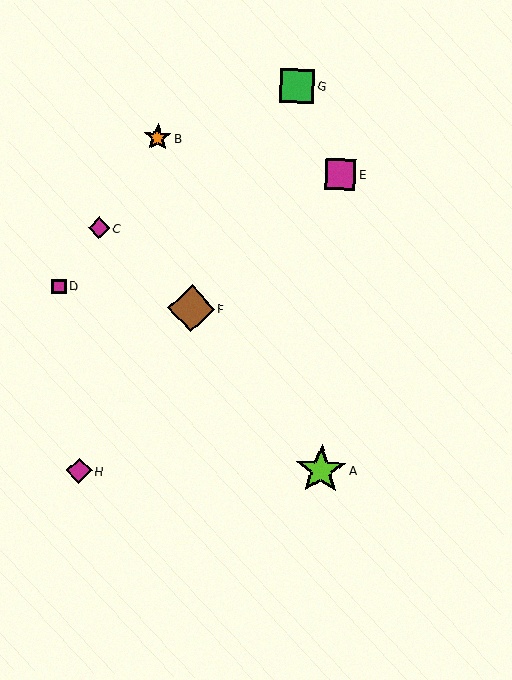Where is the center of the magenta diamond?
The center of the magenta diamond is at (79, 471).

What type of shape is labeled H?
Shape H is a magenta diamond.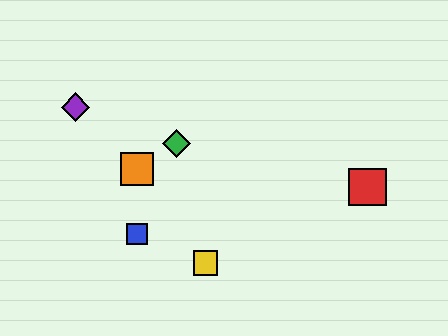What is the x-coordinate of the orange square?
The orange square is at x≈137.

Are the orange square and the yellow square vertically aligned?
No, the orange square is at x≈137 and the yellow square is at x≈205.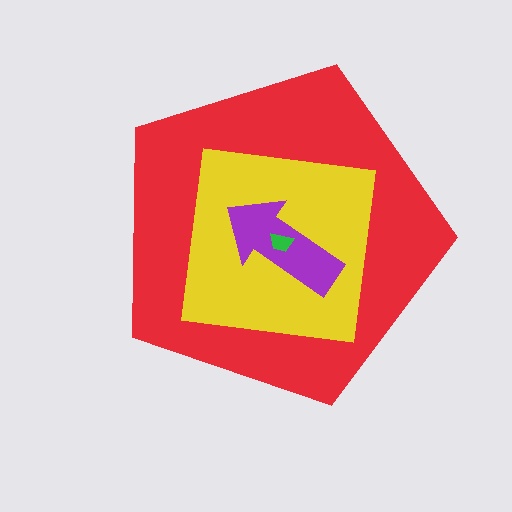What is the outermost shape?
The red pentagon.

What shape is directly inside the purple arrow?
The green trapezoid.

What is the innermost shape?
The green trapezoid.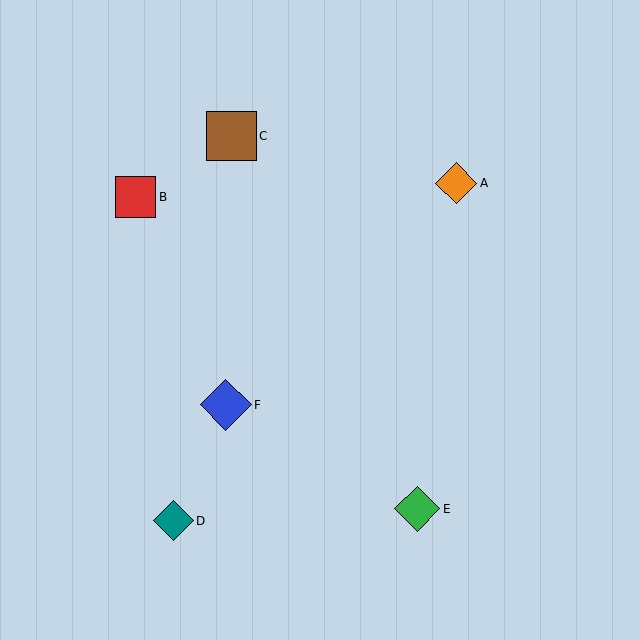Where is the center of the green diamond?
The center of the green diamond is at (417, 509).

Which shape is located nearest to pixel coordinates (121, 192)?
The red square (labeled B) at (135, 197) is nearest to that location.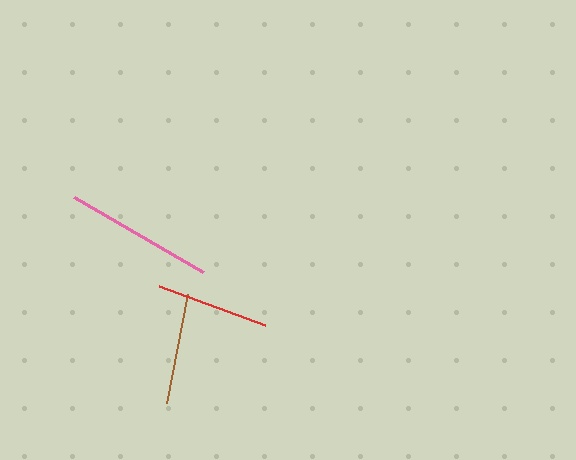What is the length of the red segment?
The red segment is approximately 113 pixels long.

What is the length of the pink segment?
The pink segment is approximately 149 pixels long.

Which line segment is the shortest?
The brown line is the shortest at approximately 111 pixels.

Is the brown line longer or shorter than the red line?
The red line is longer than the brown line.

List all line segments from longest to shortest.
From longest to shortest: pink, red, brown.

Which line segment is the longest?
The pink line is the longest at approximately 149 pixels.